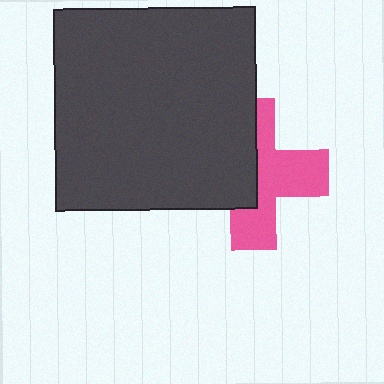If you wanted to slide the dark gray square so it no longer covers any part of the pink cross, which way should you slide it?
Slide it left — that is the most direct way to separate the two shapes.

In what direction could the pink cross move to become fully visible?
The pink cross could move right. That would shift it out from behind the dark gray square entirely.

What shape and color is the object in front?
The object in front is a dark gray square.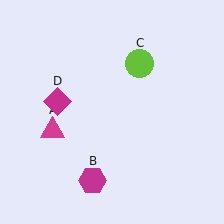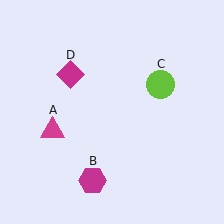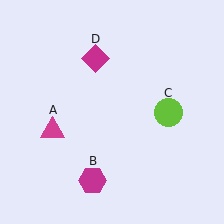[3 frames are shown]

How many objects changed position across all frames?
2 objects changed position: lime circle (object C), magenta diamond (object D).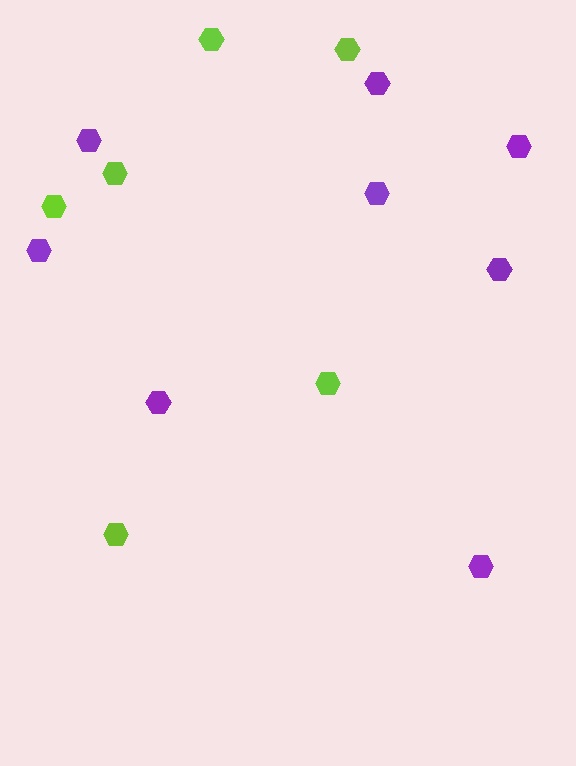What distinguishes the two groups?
There are 2 groups: one group of purple hexagons (8) and one group of lime hexagons (6).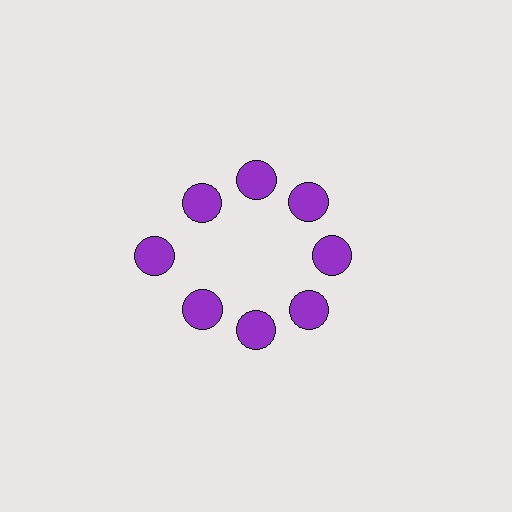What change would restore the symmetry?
The symmetry would be restored by moving it inward, back onto the ring so that all 8 circles sit at equal angles and equal distance from the center.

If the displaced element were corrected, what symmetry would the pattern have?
It would have 8-fold rotational symmetry — the pattern would map onto itself every 45 degrees.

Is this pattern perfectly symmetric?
No. The 8 purple circles are arranged in a ring, but one element near the 9 o'clock position is pushed outward from the center, breaking the 8-fold rotational symmetry.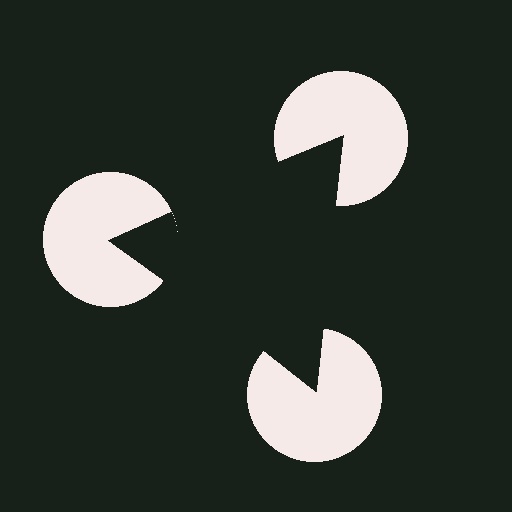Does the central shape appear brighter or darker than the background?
It typically appears slightly darker than the background, even though no actual brightness change is drawn.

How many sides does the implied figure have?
3 sides.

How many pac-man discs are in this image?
There are 3 — one at each vertex of the illusory triangle.